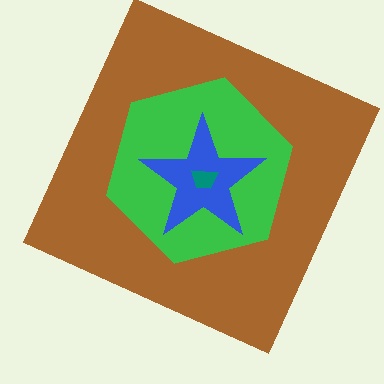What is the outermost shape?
The brown square.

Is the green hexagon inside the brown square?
Yes.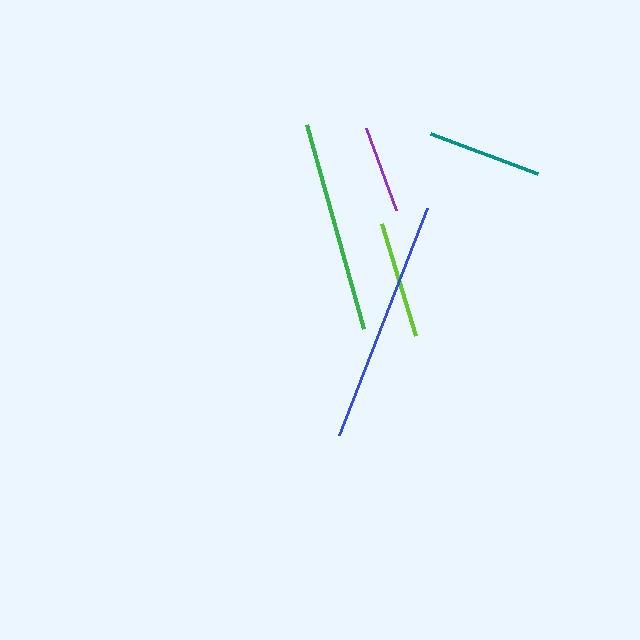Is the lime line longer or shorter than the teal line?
The lime line is longer than the teal line.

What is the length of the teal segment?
The teal segment is approximately 114 pixels long.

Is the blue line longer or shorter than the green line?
The blue line is longer than the green line.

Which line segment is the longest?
The blue line is the longest at approximately 243 pixels.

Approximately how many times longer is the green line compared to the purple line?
The green line is approximately 2.4 times the length of the purple line.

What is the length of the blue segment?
The blue segment is approximately 243 pixels long.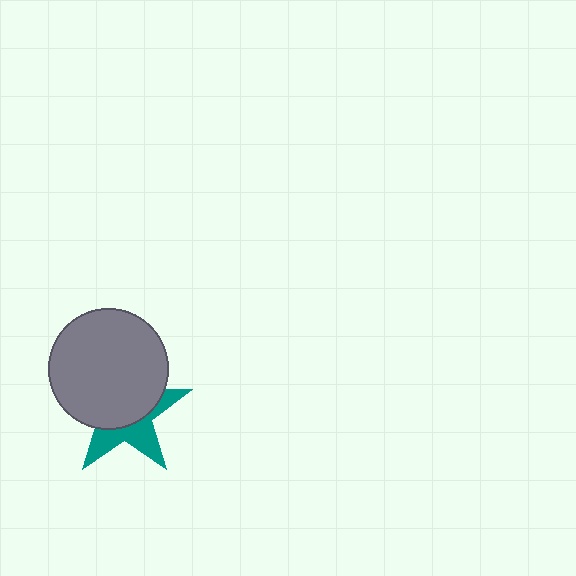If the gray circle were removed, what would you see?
You would see the complete teal star.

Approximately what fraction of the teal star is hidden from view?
Roughly 60% of the teal star is hidden behind the gray circle.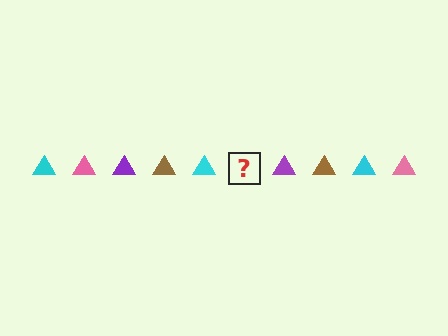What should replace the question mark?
The question mark should be replaced with a pink triangle.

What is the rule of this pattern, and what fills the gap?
The rule is that the pattern cycles through cyan, pink, purple, brown triangles. The gap should be filled with a pink triangle.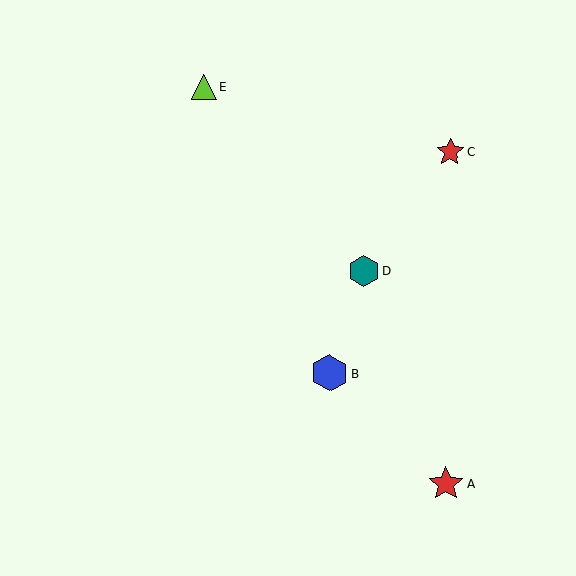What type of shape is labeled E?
Shape E is a lime triangle.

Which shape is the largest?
The blue hexagon (labeled B) is the largest.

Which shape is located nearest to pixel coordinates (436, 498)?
The red star (labeled A) at (446, 483) is nearest to that location.